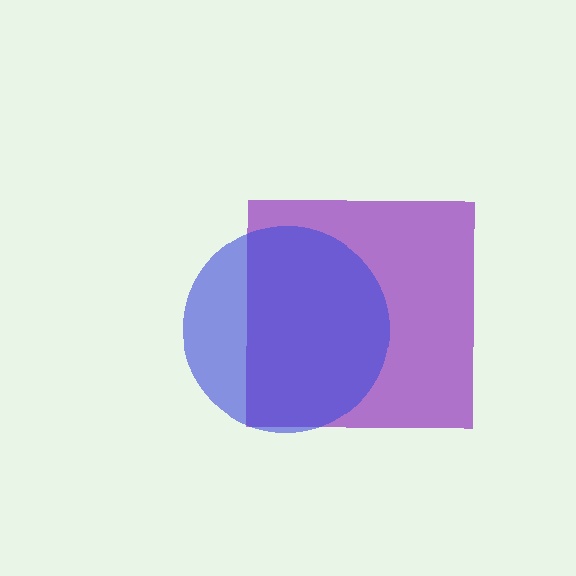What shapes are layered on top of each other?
The layered shapes are: a purple square, a blue circle.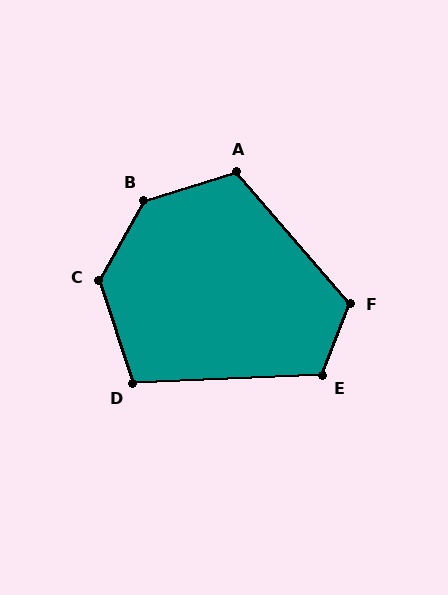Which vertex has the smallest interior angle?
D, at approximately 105 degrees.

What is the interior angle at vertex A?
Approximately 114 degrees (obtuse).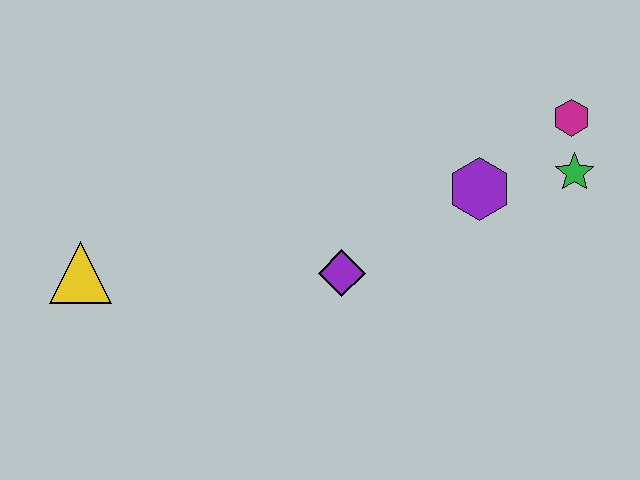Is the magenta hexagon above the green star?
Yes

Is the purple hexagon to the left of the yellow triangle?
No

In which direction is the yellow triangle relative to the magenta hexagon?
The yellow triangle is to the left of the magenta hexagon.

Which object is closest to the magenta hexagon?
The green star is closest to the magenta hexagon.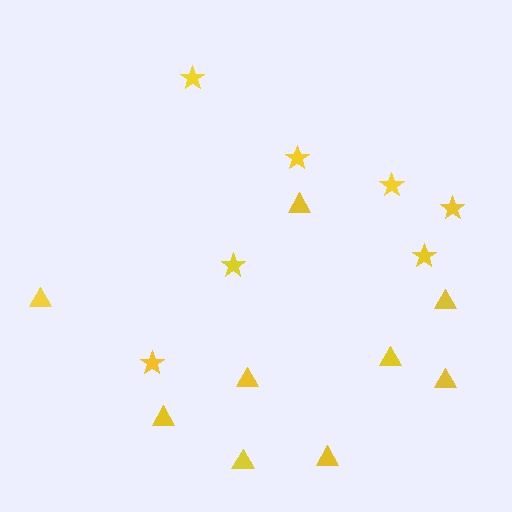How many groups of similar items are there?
There are 2 groups: one group of triangles (9) and one group of stars (7).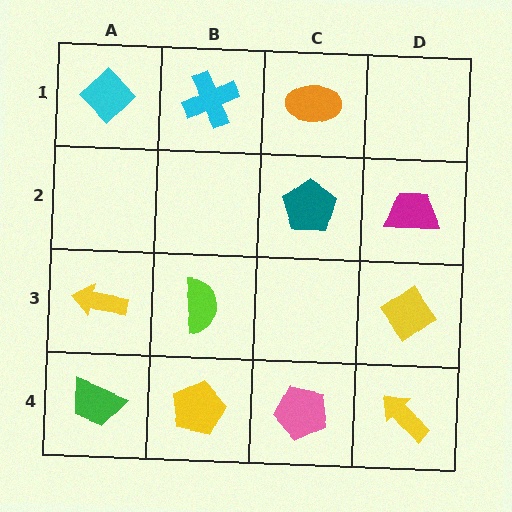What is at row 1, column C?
An orange ellipse.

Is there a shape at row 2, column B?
No, that cell is empty.